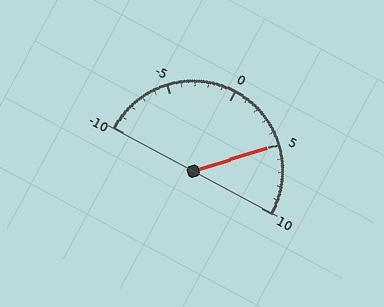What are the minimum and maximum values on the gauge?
The gauge ranges from -10 to 10.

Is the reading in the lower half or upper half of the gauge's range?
The reading is in the upper half of the range (-10 to 10).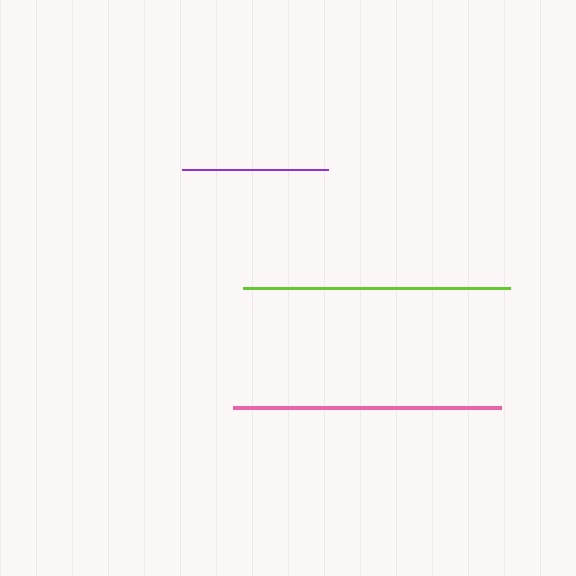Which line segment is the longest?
The pink line is the longest at approximately 269 pixels.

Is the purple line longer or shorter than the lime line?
The lime line is longer than the purple line.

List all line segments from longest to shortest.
From longest to shortest: pink, lime, purple.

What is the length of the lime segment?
The lime segment is approximately 267 pixels long.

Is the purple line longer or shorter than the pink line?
The pink line is longer than the purple line.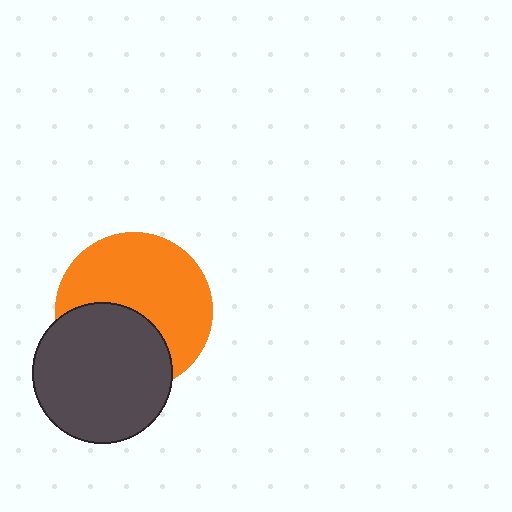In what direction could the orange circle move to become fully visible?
The orange circle could move up. That would shift it out from behind the dark gray circle entirely.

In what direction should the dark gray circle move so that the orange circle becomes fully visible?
The dark gray circle should move down. That is the shortest direction to clear the overlap and leave the orange circle fully visible.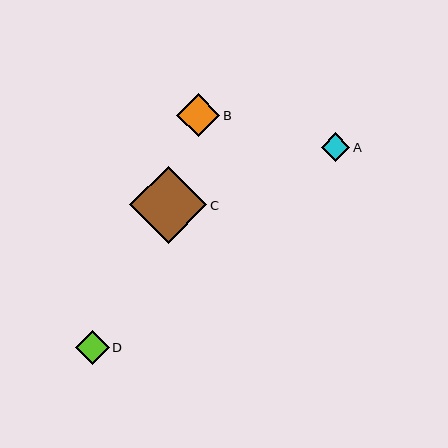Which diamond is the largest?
Diamond C is the largest with a size of approximately 77 pixels.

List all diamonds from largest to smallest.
From largest to smallest: C, B, D, A.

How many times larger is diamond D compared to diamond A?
Diamond D is approximately 1.2 times the size of diamond A.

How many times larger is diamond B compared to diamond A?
Diamond B is approximately 1.5 times the size of diamond A.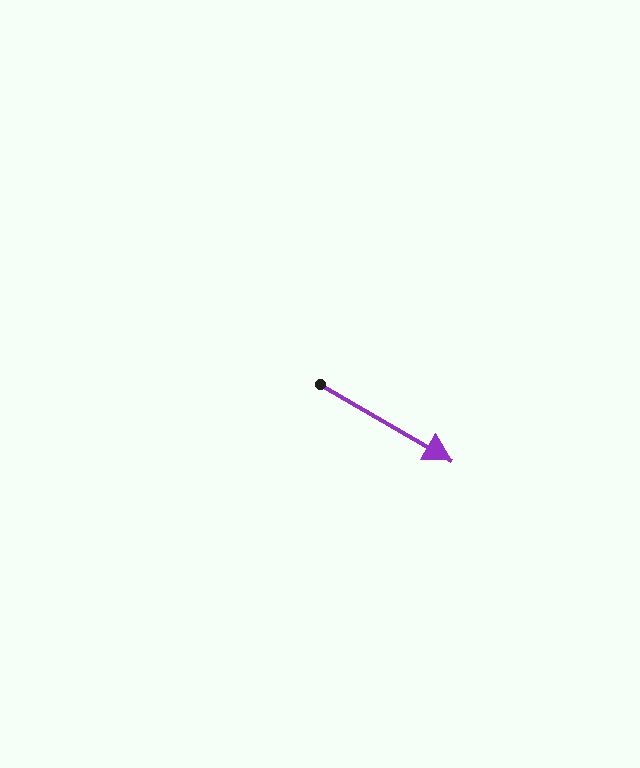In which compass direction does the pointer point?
Southeast.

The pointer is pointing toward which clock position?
Roughly 4 o'clock.